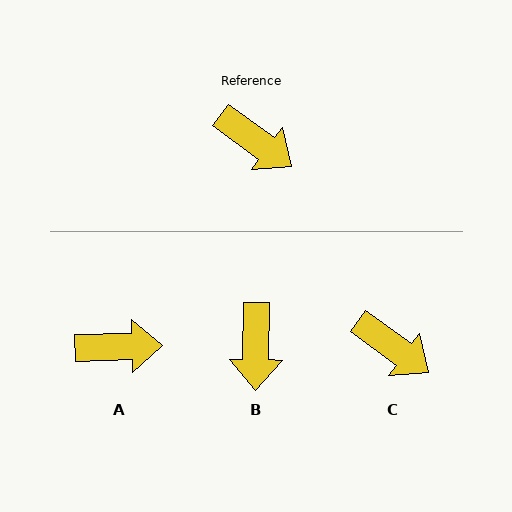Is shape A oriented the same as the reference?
No, it is off by about 38 degrees.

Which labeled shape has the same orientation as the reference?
C.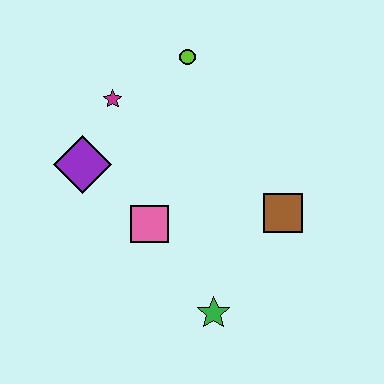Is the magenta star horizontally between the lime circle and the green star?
No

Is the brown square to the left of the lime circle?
No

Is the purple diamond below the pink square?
No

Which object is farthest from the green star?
The lime circle is farthest from the green star.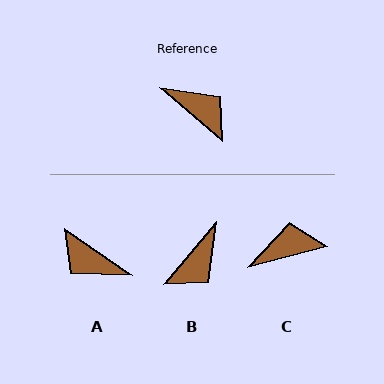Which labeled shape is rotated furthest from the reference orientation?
A, about 174 degrees away.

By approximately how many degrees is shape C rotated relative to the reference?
Approximately 55 degrees counter-clockwise.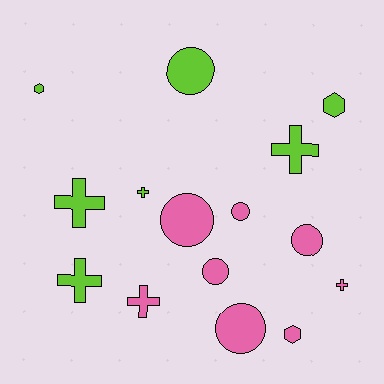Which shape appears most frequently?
Circle, with 6 objects.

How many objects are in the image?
There are 15 objects.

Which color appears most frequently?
Pink, with 8 objects.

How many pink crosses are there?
There are 2 pink crosses.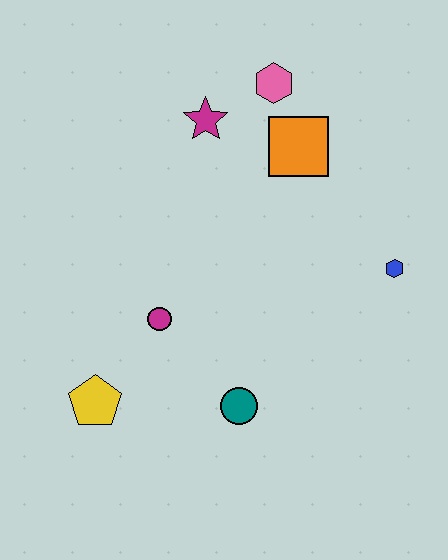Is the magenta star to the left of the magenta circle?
No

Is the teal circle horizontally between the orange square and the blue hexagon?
No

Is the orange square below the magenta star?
Yes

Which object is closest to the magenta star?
The pink hexagon is closest to the magenta star.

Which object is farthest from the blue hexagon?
The yellow pentagon is farthest from the blue hexagon.